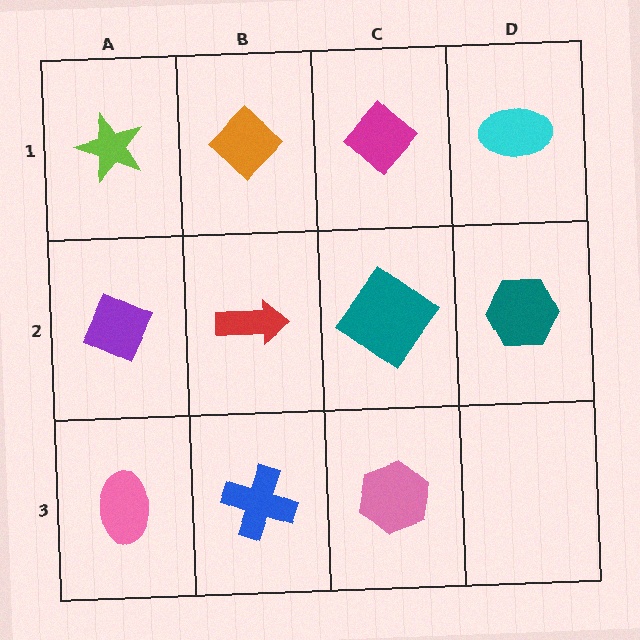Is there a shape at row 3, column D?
No, that cell is empty.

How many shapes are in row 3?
3 shapes.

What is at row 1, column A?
A lime star.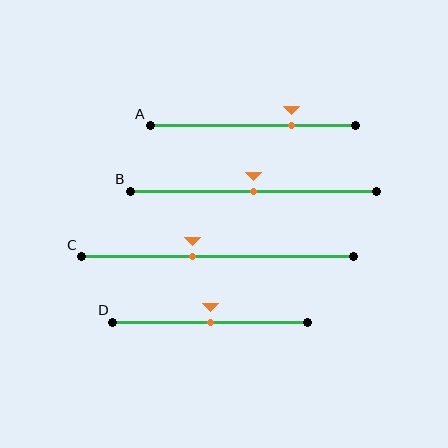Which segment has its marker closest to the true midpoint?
Segment B has its marker closest to the true midpoint.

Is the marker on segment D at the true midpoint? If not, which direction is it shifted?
Yes, the marker on segment D is at the true midpoint.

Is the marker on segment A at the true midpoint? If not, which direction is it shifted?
No, the marker on segment A is shifted to the right by about 19% of the segment length.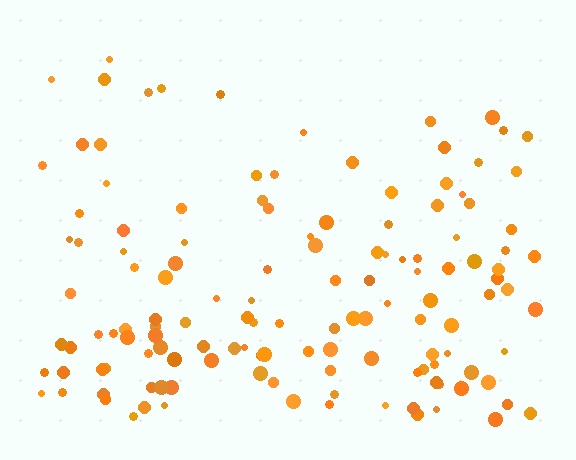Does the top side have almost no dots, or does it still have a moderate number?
Still a moderate number, just noticeably fewer than the bottom.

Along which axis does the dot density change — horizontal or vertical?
Vertical.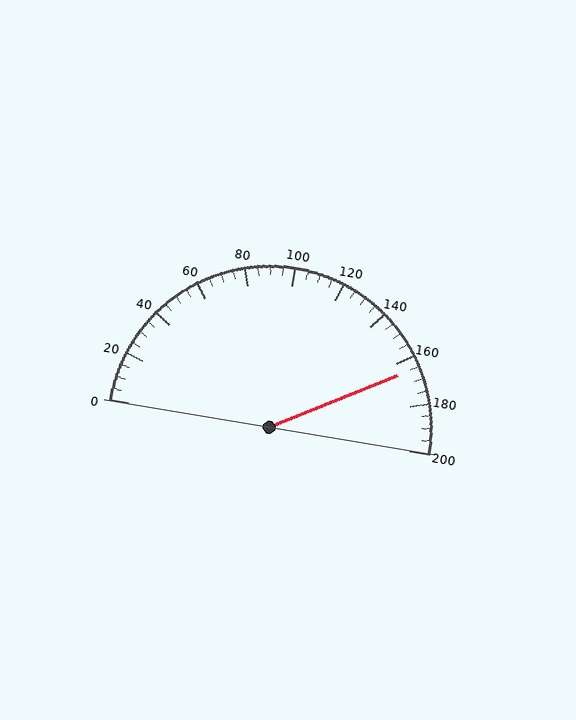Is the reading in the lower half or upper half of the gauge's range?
The reading is in the upper half of the range (0 to 200).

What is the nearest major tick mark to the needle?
The nearest major tick mark is 160.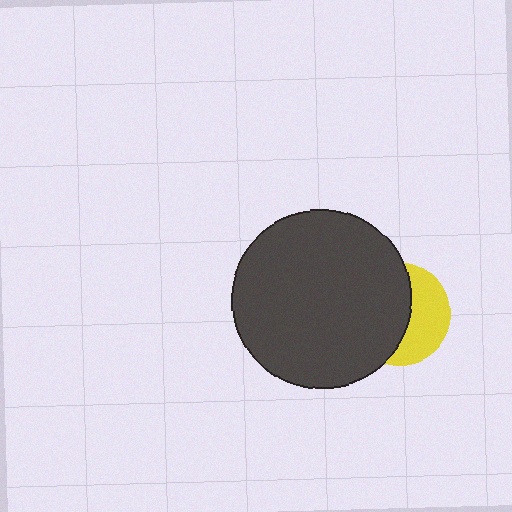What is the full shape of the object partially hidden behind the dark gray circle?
The partially hidden object is a yellow circle.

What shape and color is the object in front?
The object in front is a dark gray circle.